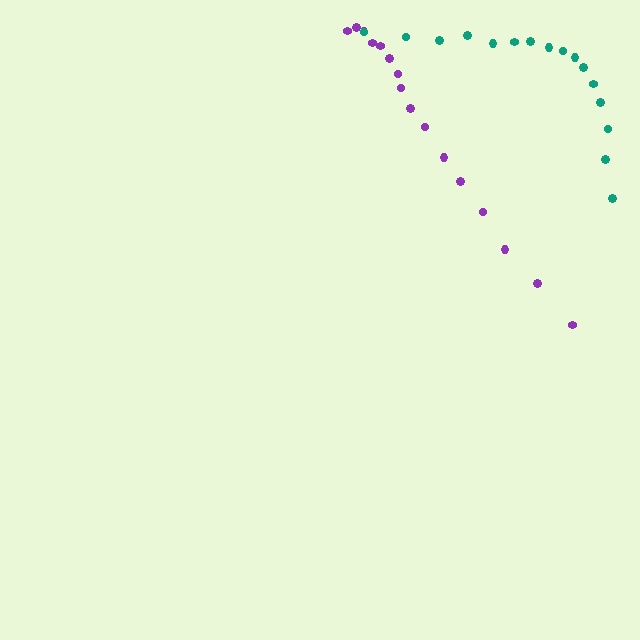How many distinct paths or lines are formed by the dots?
There are 2 distinct paths.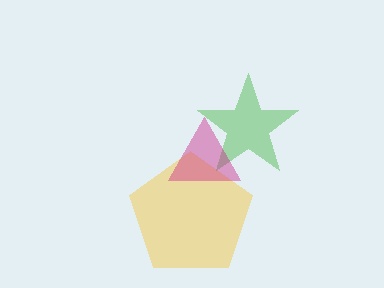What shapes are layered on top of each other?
The layered shapes are: a yellow pentagon, a green star, a magenta triangle.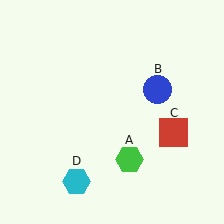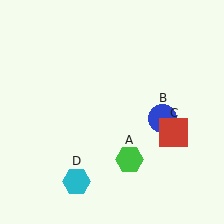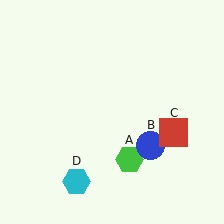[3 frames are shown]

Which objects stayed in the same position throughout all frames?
Green hexagon (object A) and red square (object C) and cyan hexagon (object D) remained stationary.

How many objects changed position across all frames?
1 object changed position: blue circle (object B).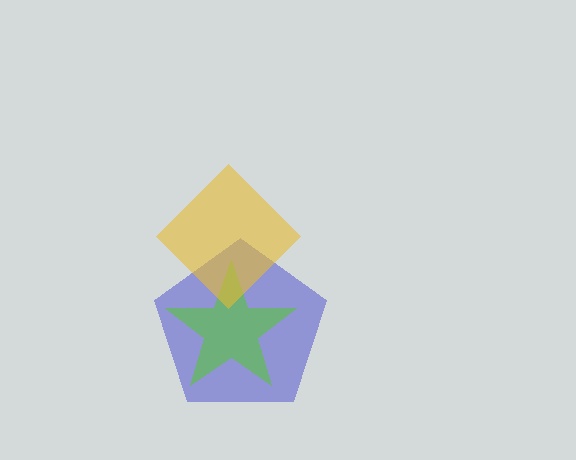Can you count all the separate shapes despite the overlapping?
Yes, there are 3 separate shapes.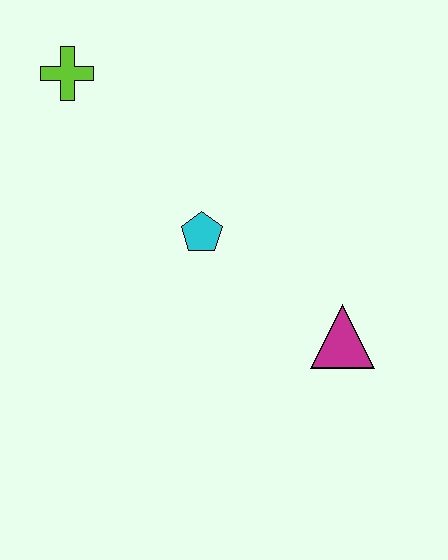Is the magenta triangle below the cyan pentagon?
Yes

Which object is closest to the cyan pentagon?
The magenta triangle is closest to the cyan pentagon.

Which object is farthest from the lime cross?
The magenta triangle is farthest from the lime cross.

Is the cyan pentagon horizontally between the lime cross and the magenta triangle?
Yes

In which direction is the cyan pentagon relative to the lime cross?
The cyan pentagon is below the lime cross.